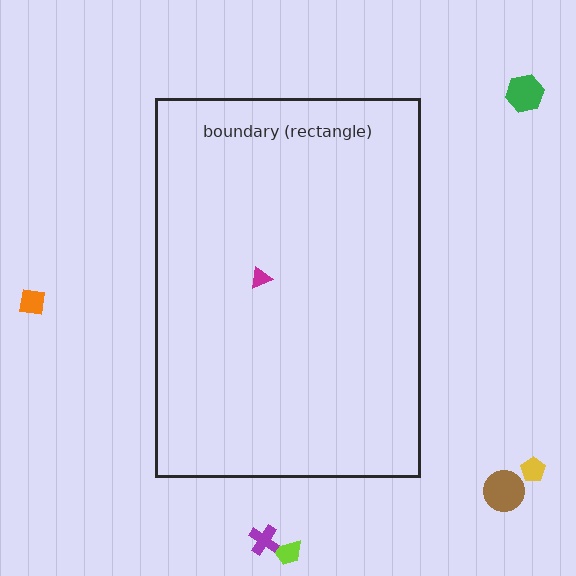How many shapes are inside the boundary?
1 inside, 6 outside.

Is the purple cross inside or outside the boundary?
Outside.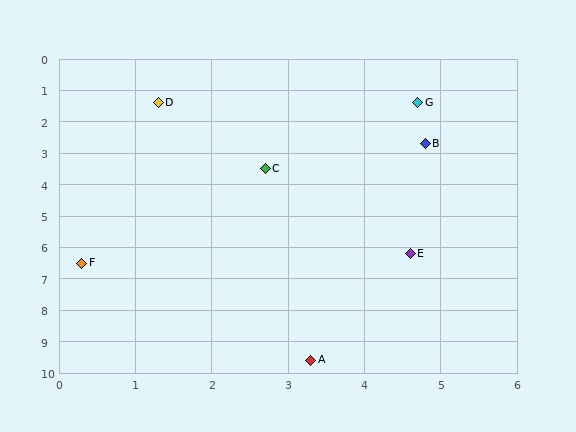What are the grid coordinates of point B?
Point B is at approximately (4.8, 2.7).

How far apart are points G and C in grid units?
Points G and C are about 2.9 grid units apart.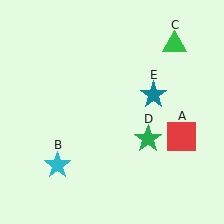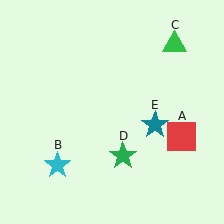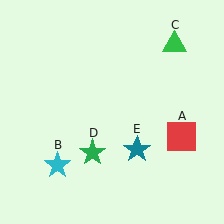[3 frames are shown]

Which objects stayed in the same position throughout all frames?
Red square (object A) and cyan star (object B) and green triangle (object C) remained stationary.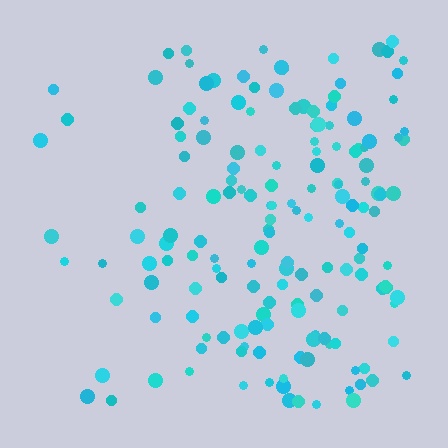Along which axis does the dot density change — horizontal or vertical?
Horizontal.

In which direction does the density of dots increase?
From left to right, with the right side densest.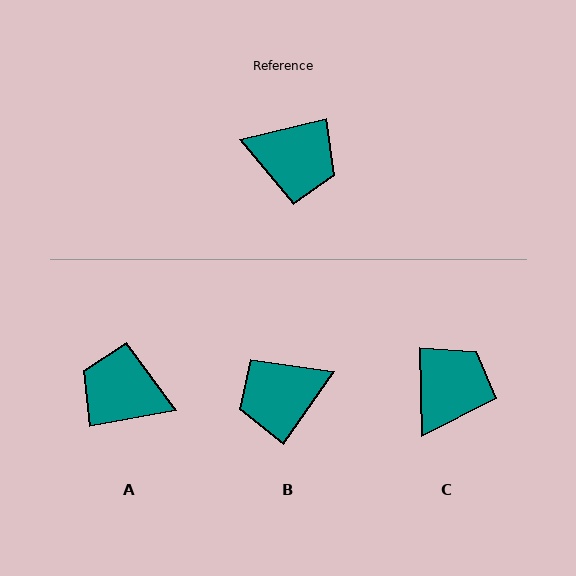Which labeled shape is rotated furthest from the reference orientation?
A, about 177 degrees away.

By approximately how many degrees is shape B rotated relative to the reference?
Approximately 138 degrees clockwise.